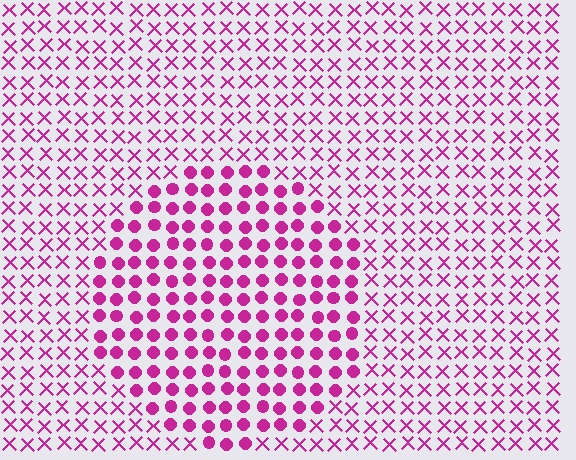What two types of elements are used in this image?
The image uses circles inside the circle region and X marks outside it.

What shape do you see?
I see a circle.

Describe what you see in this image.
The image is filled with small magenta elements arranged in a uniform grid. A circle-shaped region contains circles, while the surrounding area contains X marks. The boundary is defined purely by the change in element shape.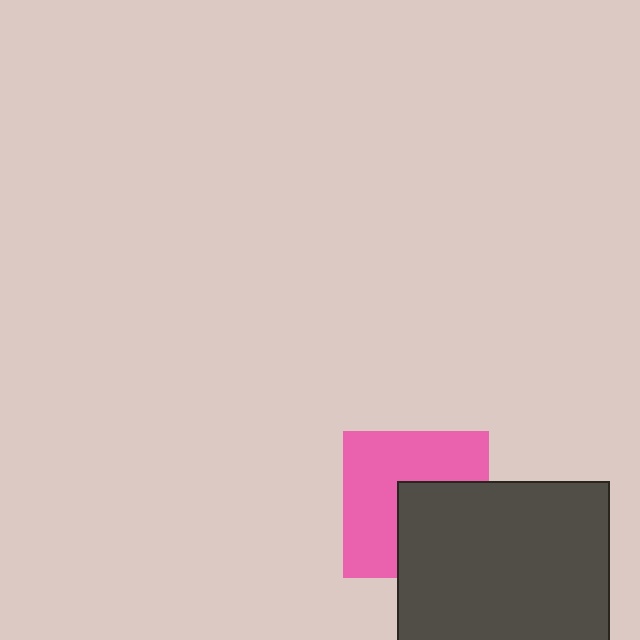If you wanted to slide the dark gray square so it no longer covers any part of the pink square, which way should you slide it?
Slide it toward the lower-right — that is the most direct way to separate the two shapes.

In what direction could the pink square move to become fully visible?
The pink square could move toward the upper-left. That would shift it out from behind the dark gray square entirely.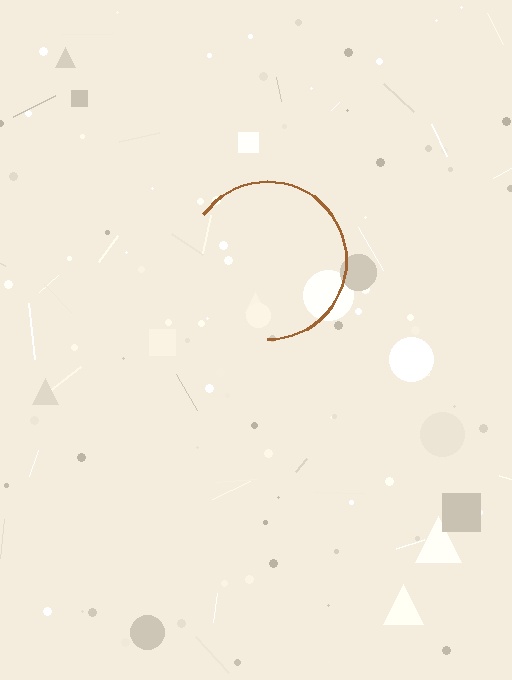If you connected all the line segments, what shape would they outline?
They would outline a circle.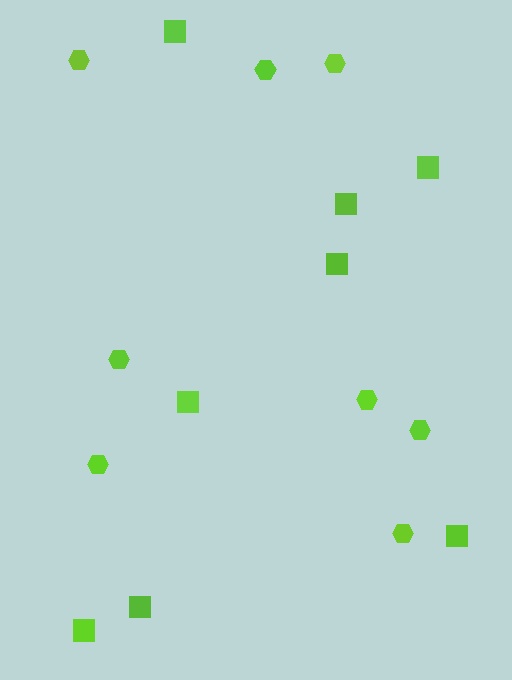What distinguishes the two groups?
There are 2 groups: one group of squares (8) and one group of hexagons (8).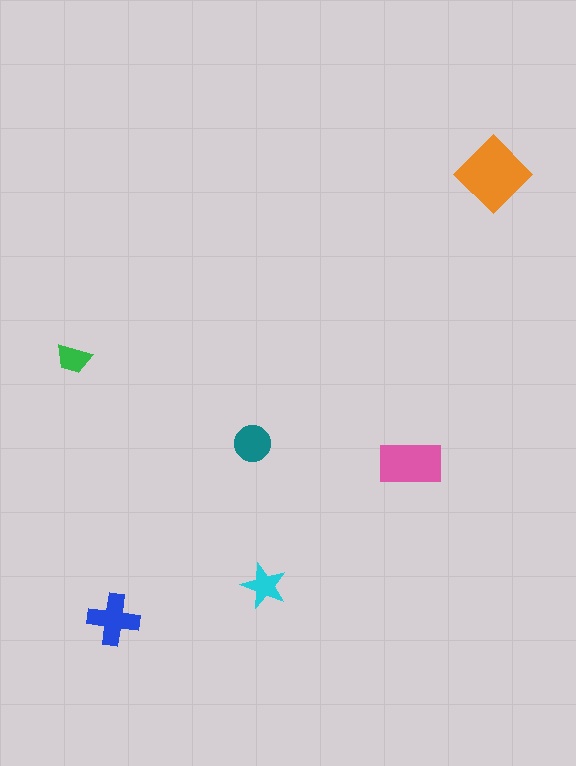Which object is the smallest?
The green trapezoid.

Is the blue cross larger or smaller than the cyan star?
Larger.